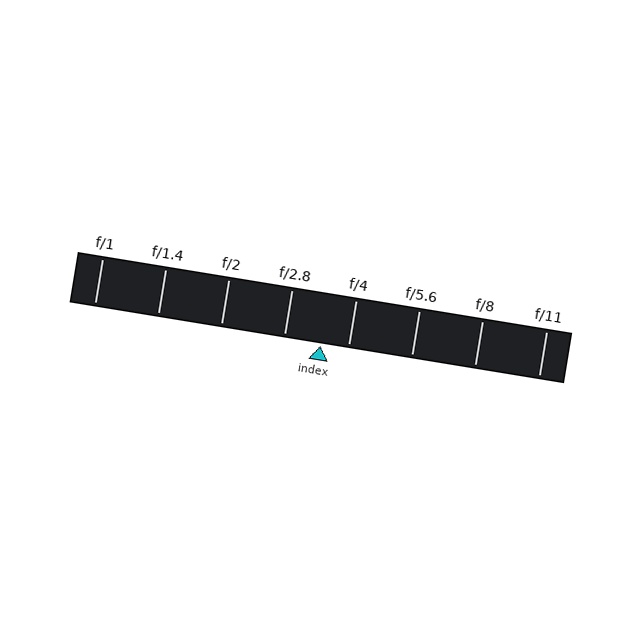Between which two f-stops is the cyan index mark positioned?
The index mark is between f/2.8 and f/4.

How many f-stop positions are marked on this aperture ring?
There are 8 f-stop positions marked.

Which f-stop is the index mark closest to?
The index mark is closest to f/4.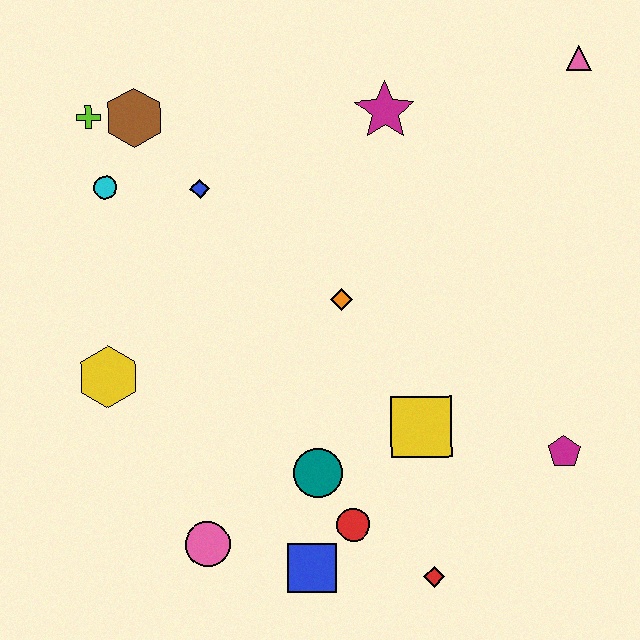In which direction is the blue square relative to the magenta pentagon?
The blue square is to the left of the magenta pentagon.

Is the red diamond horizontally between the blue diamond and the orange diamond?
No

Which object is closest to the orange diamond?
The yellow square is closest to the orange diamond.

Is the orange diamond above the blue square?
Yes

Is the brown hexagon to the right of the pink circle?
No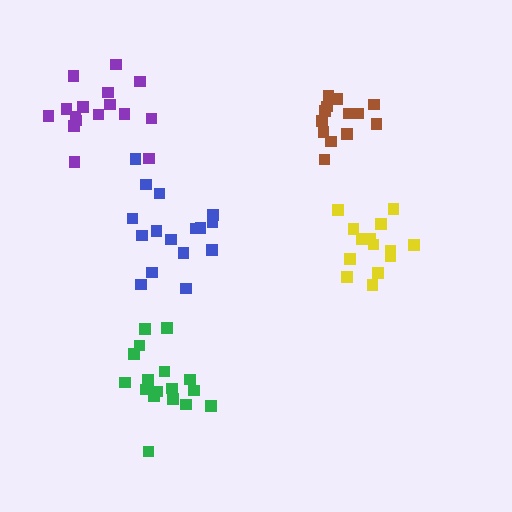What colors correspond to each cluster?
The clusters are colored: yellow, blue, green, purple, brown.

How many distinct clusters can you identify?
There are 5 distinct clusters.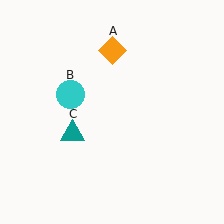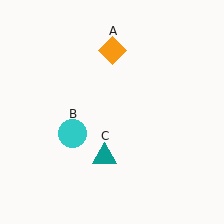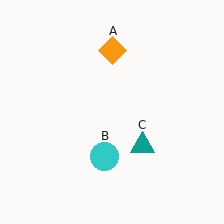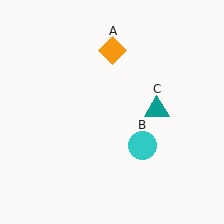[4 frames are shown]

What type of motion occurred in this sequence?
The cyan circle (object B), teal triangle (object C) rotated counterclockwise around the center of the scene.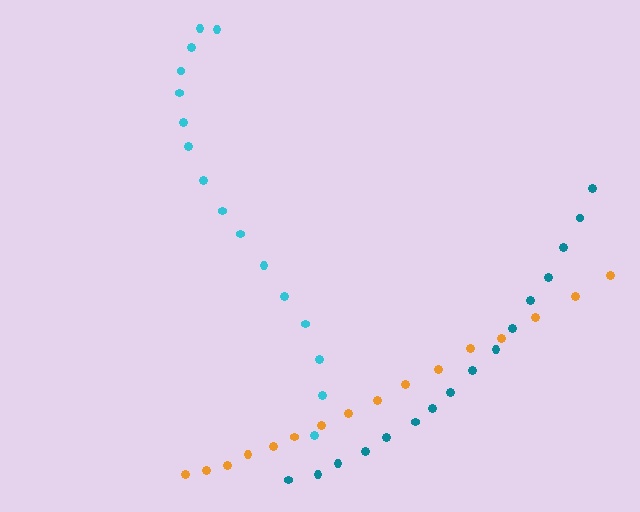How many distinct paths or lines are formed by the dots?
There are 3 distinct paths.